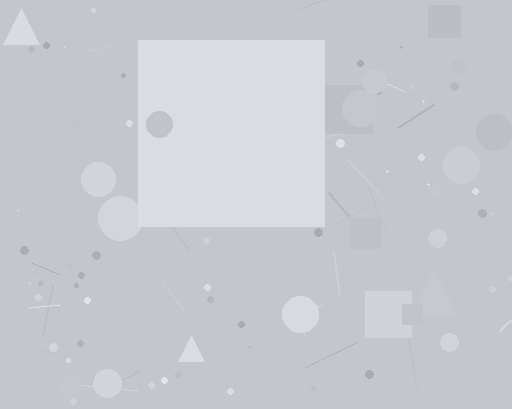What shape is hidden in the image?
A square is hidden in the image.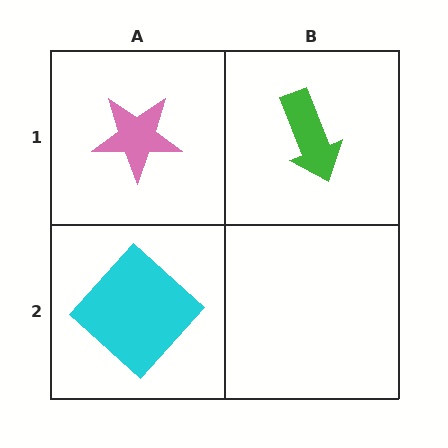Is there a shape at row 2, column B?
No, that cell is empty.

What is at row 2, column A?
A cyan diamond.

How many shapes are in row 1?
2 shapes.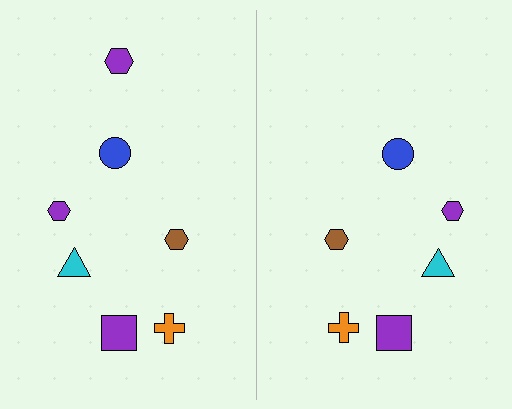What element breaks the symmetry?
A purple hexagon is missing from the right side.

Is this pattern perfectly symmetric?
No, the pattern is not perfectly symmetric. A purple hexagon is missing from the right side.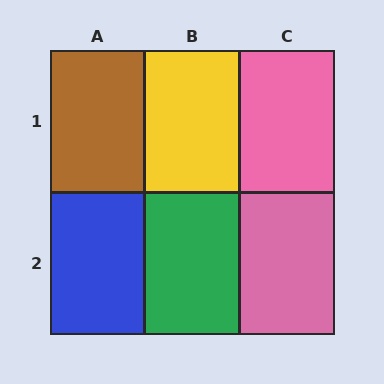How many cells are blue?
1 cell is blue.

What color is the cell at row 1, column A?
Brown.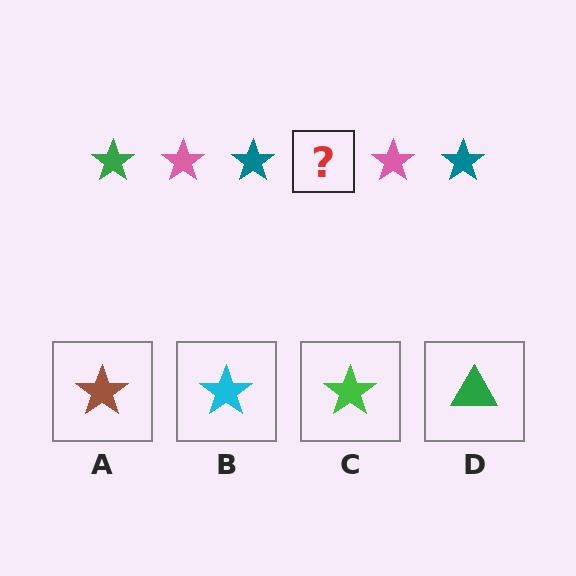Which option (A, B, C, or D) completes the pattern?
C.